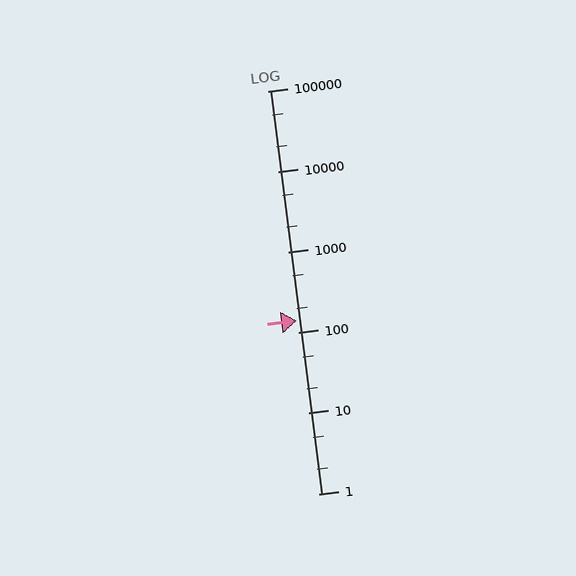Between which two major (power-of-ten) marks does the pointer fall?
The pointer is between 100 and 1000.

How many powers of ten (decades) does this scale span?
The scale spans 5 decades, from 1 to 100000.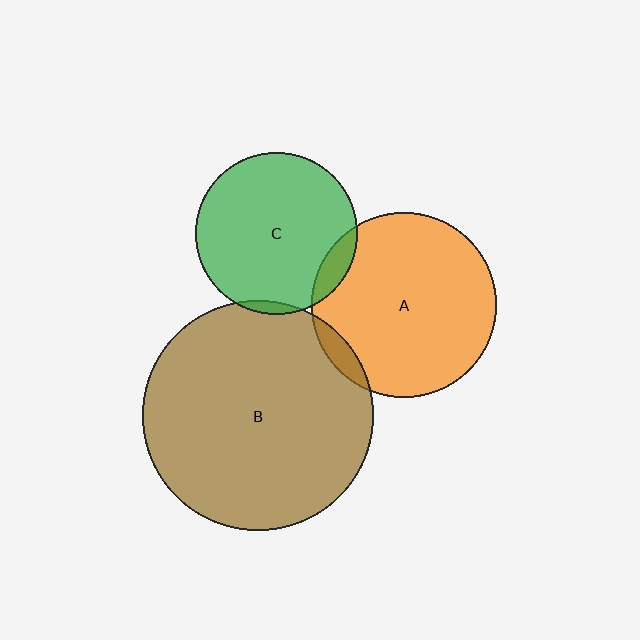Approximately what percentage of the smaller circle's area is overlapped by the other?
Approximately 5%.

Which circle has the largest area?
Circle B (brown).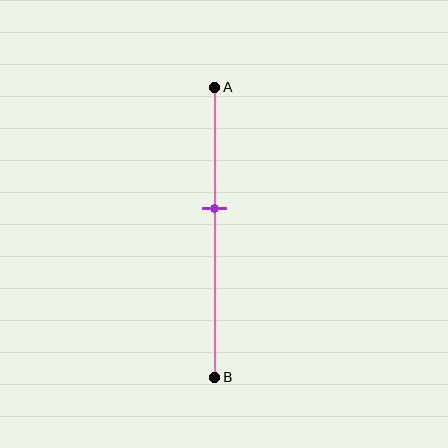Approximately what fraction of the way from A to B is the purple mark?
The purple mark is approximately 40% of the way from A to B.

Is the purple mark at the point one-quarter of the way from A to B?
No, the mark is at about 40% from A, not at the 25% one-quarter point.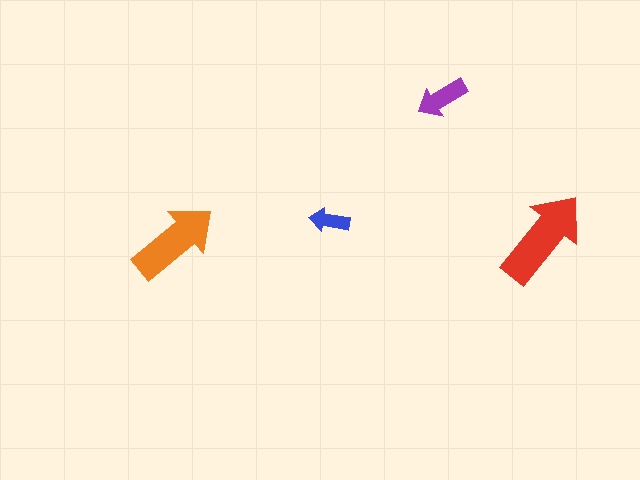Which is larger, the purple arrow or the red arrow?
The red one.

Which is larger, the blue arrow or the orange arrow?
The orange one.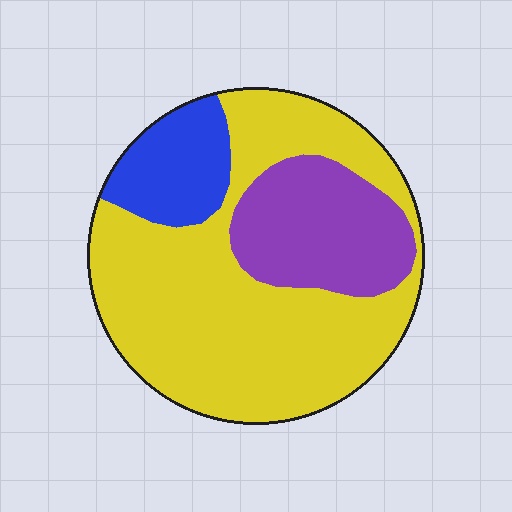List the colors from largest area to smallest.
From largest to smallest: yellow, purple, blue.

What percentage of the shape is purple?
Purple covers 22% of the shape.